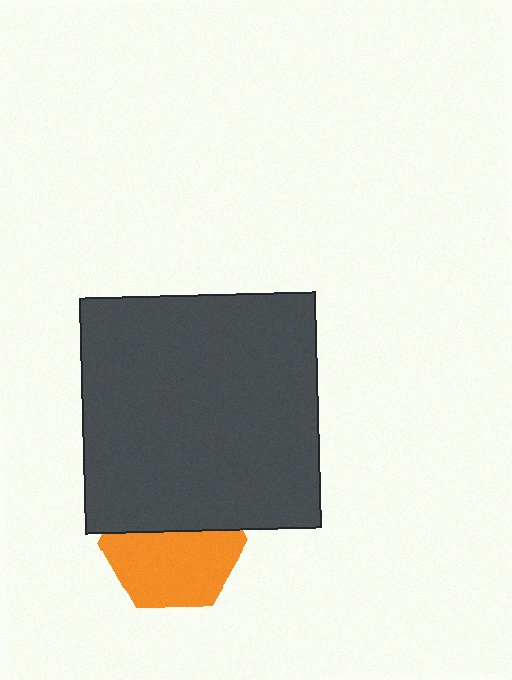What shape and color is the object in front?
The object in front is a dark gray square.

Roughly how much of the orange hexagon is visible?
About half of it is visible (roughly 60%).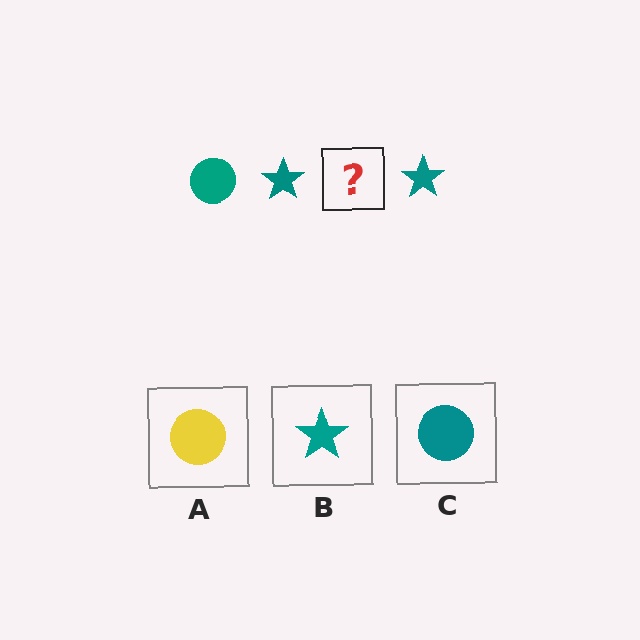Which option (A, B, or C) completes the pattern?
C.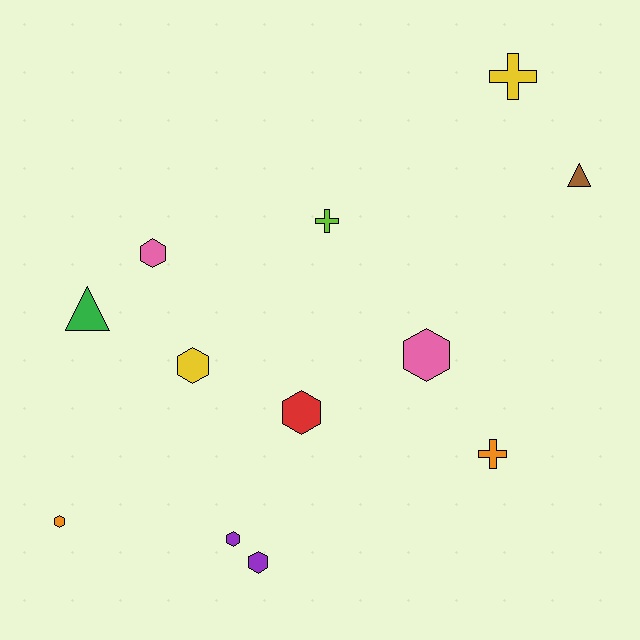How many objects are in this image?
There are 12 objects.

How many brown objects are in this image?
There is 1 brown object.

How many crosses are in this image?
There are 3 crosses.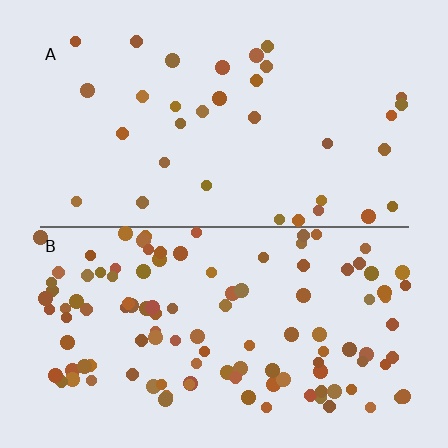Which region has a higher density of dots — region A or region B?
B (the bottom).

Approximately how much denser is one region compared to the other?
Approximately 3.4× — region B over region A.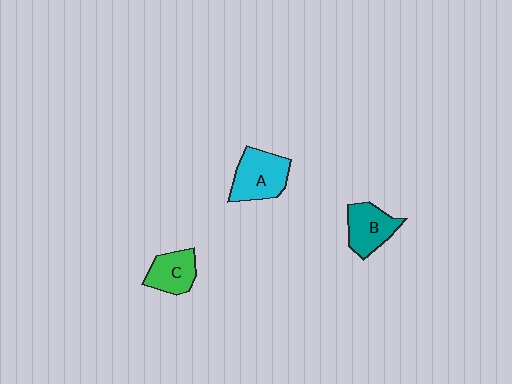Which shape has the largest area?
Shape A (cyan).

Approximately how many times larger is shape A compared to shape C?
Approximately 1.4 times.